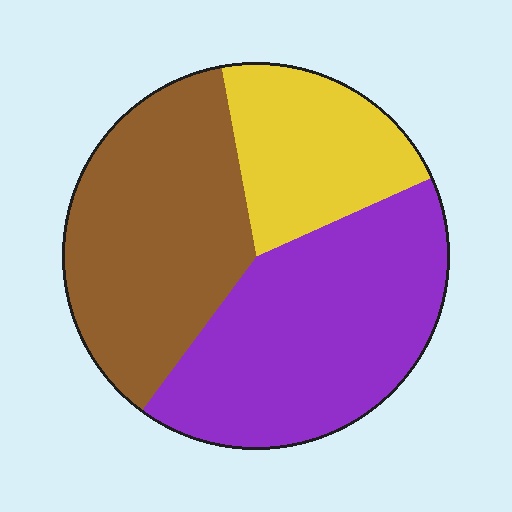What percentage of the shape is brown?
Brown covers 37% of the shape.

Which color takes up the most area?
Purple, at roughly 40%.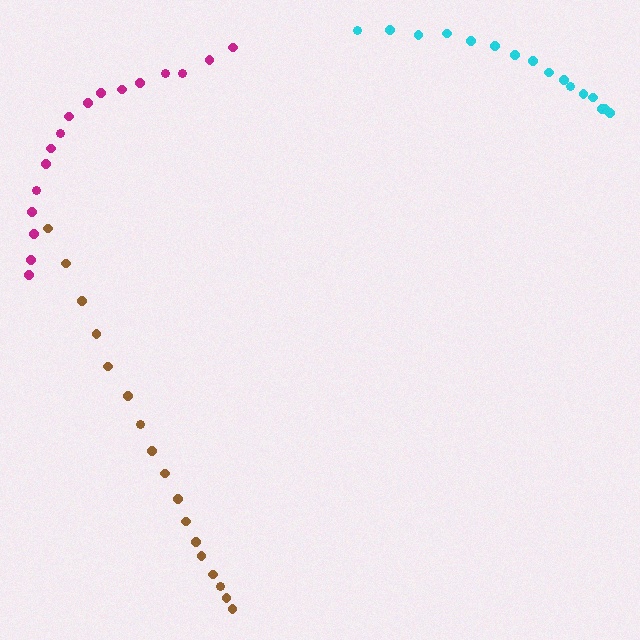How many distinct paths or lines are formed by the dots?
There are 3 distinct paths.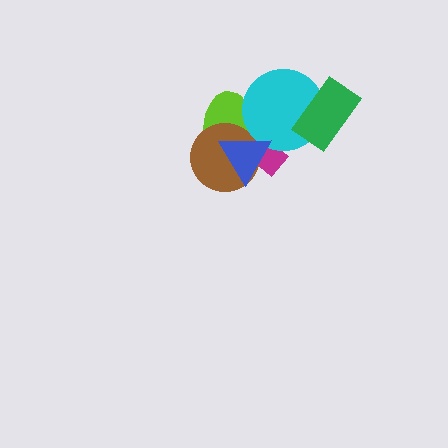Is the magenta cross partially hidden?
Yes, it is partially covered by another shape.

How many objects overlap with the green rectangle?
1 object overlaps with the green rectangle.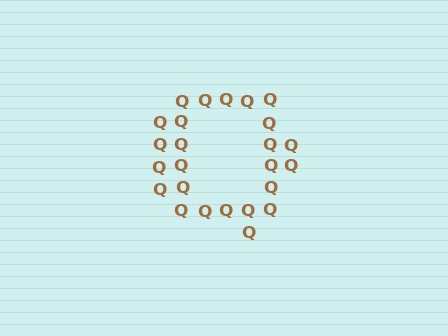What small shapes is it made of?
It is made of small letter Q's.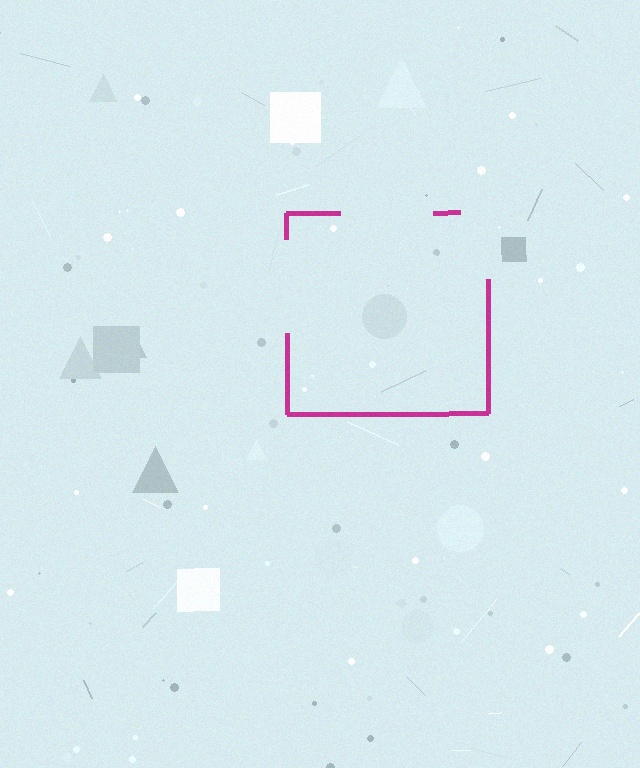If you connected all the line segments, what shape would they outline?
They would outline a square.